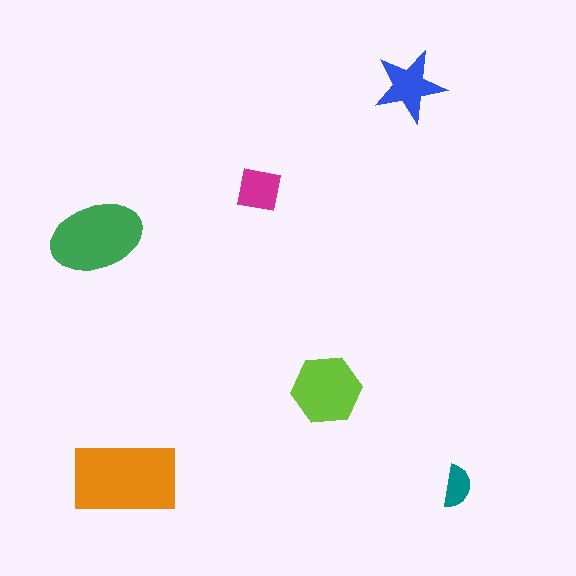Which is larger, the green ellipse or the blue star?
The green ellipse.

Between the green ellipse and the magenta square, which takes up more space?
The green ellipse.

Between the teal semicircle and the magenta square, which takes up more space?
The magenta square.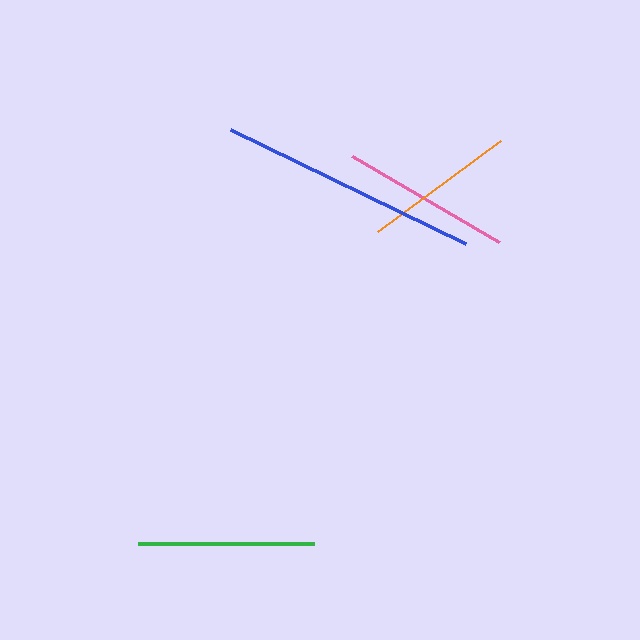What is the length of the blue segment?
The blue segment is approximately 262 pixels long.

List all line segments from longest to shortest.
From longest to shortest: blue, green, pink, orange.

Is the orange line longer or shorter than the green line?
The green line is longer than the orange line.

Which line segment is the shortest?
The orange line is the shortest at approximately 153 pixels.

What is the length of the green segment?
The green segment is approximately 176 pixels long.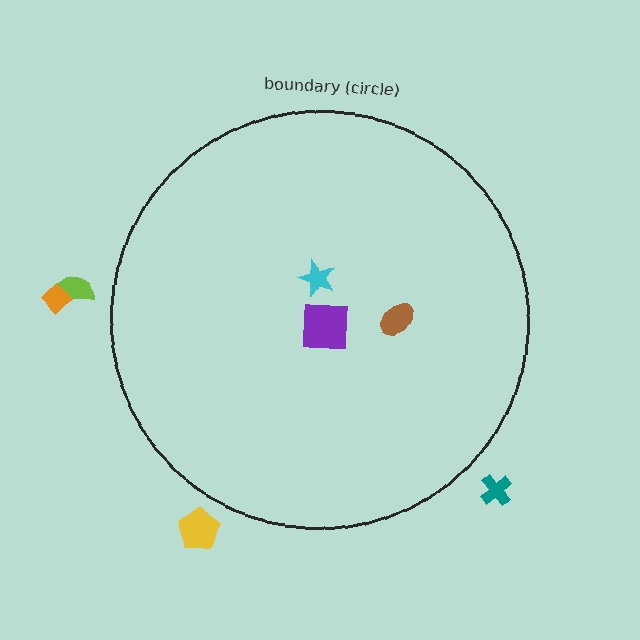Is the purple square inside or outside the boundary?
Inside.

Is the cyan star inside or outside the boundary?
Inside.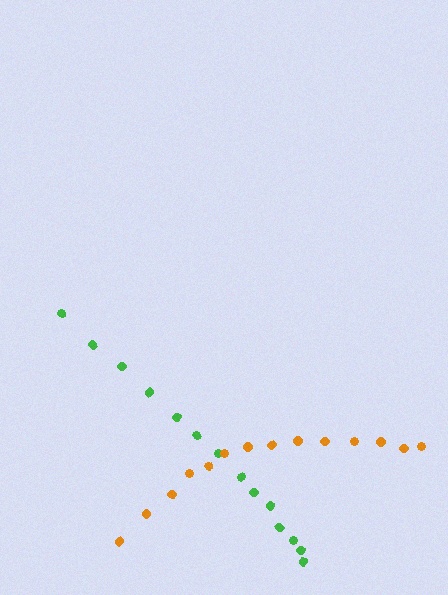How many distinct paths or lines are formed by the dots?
There are 2 distinct paths.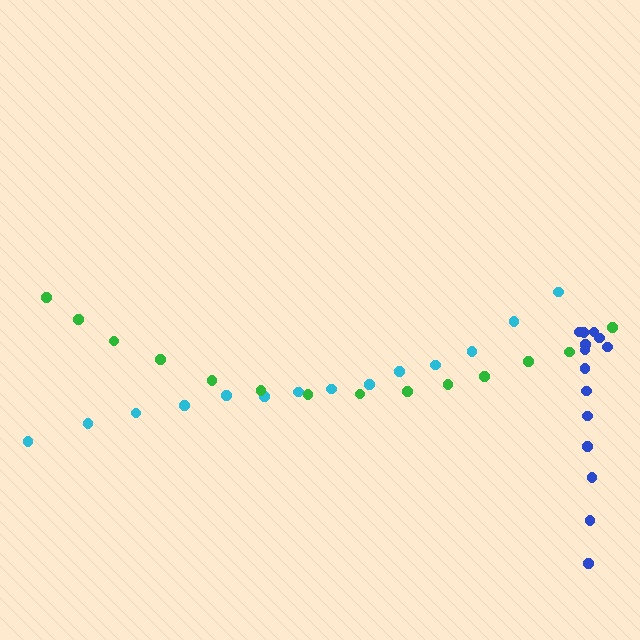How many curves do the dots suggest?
There are 3 distinct paths.